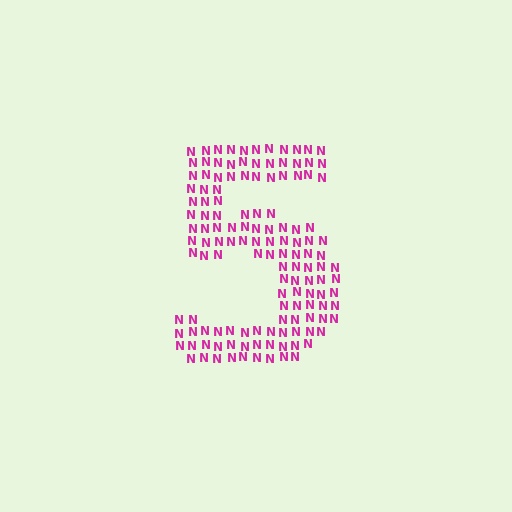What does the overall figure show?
The overall figure shows the digit 5.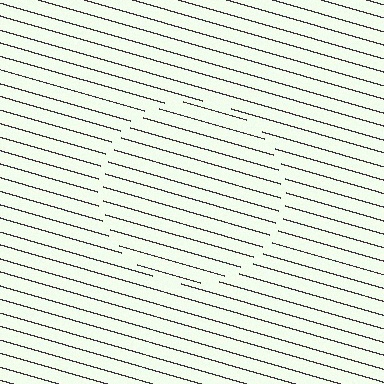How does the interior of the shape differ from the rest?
The interior of the shape contains the same grating, shifted by half a period — the contour is defined by the phase discontinuity where line-ends from the inner and outer gratings abut.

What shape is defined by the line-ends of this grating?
An illusory circle. The interior of the shape contains the same grating, shifted by half a period — the contour is defined by the phase discontinuity where line-ends from the inner and outer gratings abut.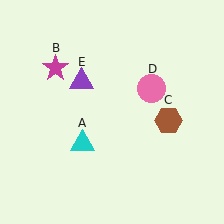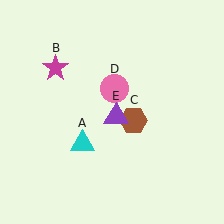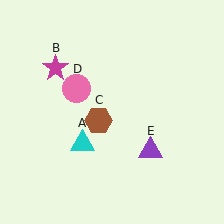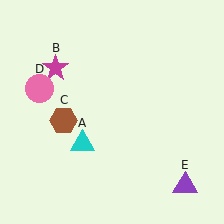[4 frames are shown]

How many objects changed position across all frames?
3 objects changed position: brown hexagon (object C), pink circle (object D), purple triangle (object E).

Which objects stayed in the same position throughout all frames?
Cyan triangle (object A) and magenta star (object B) remained stationary.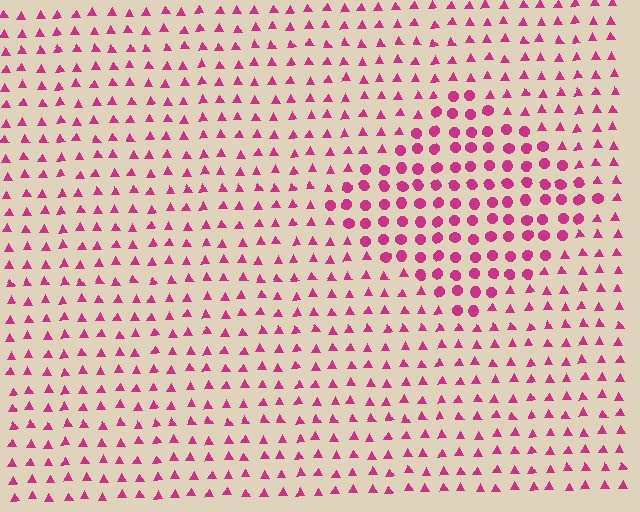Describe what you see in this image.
The image is filled with small magenta elements arranged in a uniform grid. A diamond-shaped region contains circles, while the surrounding area contains triangles. The boundary is defined purely by the change in element shape.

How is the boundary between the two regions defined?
The boundary is defined by a change in element shape: circles inside vs. triangles outside. All elements share the same color and spacing.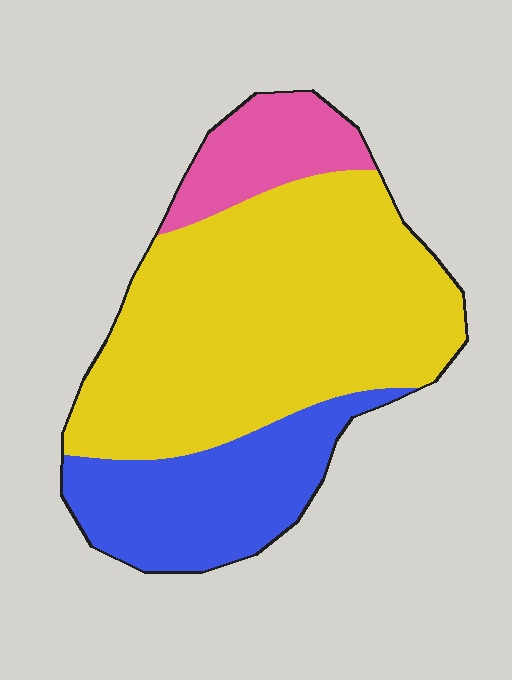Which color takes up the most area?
Yellow, at roughly 60%.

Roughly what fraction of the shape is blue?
Blue takes up about one quarter (1/4) of the shape.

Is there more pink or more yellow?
Yellow.